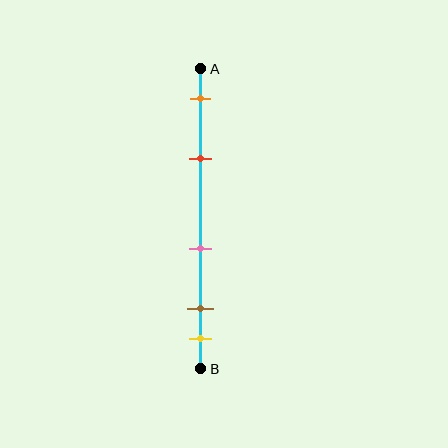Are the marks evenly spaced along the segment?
No, the marks are not evenly spaced.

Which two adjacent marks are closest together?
The brown and yellow marks are the closest adjacent pair.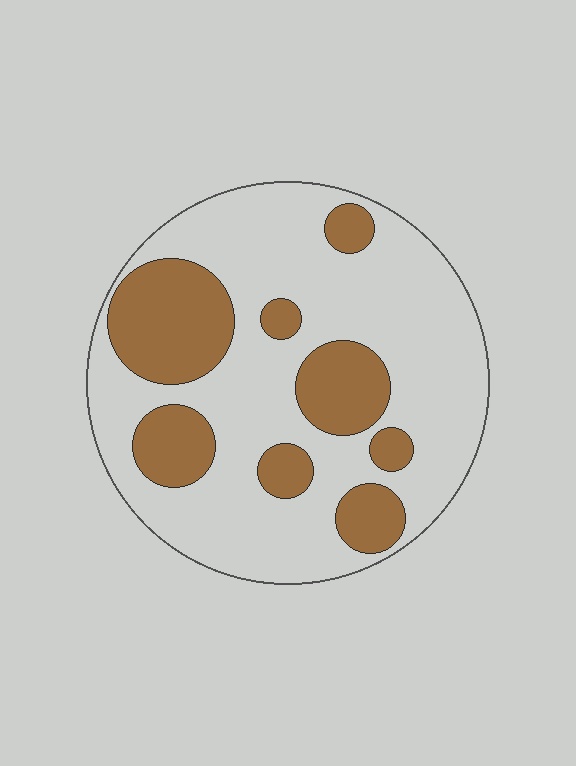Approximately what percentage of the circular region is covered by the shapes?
Approximately 30%.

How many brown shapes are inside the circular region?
8.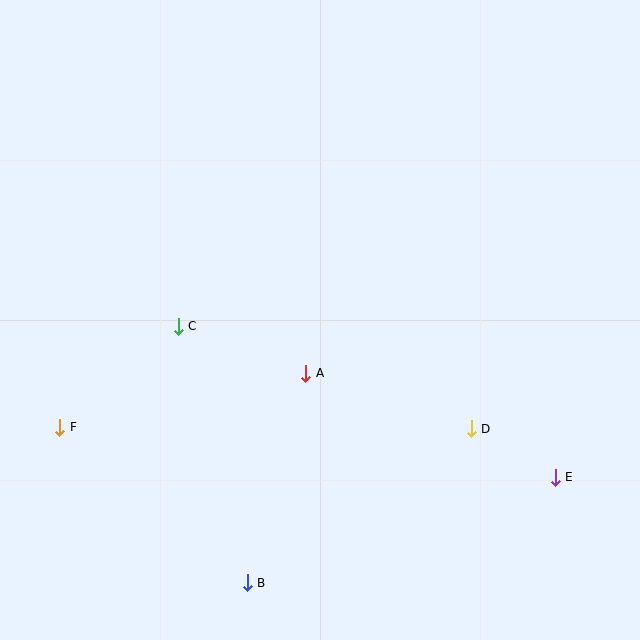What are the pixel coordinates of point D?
Point D is at (471, 429).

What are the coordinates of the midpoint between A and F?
The midpoint between A and F is at (183, 400).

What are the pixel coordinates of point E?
Point E is at (555, 477).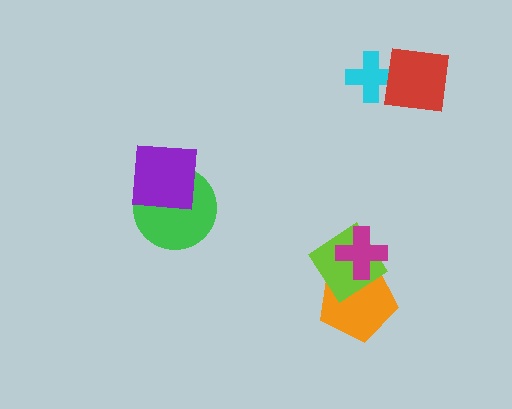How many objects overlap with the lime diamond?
2 objects overlap with the lime diamond.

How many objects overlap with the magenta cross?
2 objects overlap with the magenta cross.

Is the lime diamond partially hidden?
Yes, it is partially covered by another shape.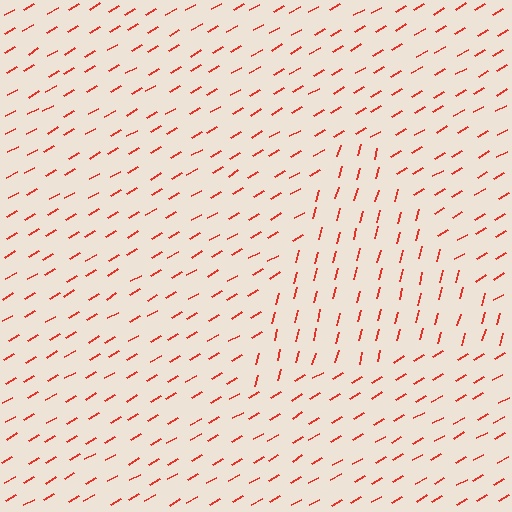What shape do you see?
I see a triangle.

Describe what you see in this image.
The image is filled with small red line segments. A triangle region in the image has lines oriented differently from the surrounding lines, creating a visible texture boundary.